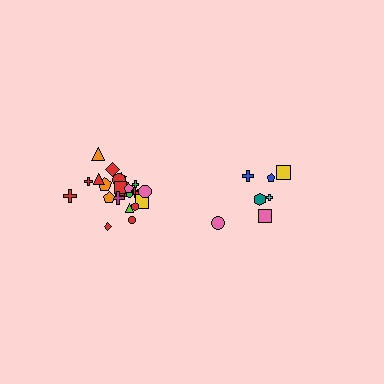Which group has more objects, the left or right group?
The left group.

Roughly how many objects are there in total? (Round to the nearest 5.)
Roughly 30 objects in total.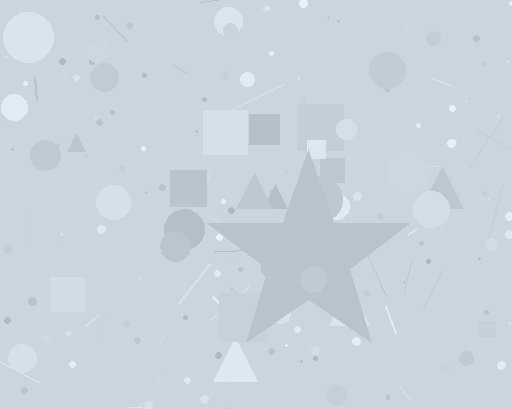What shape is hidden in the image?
A star is hidden in the image.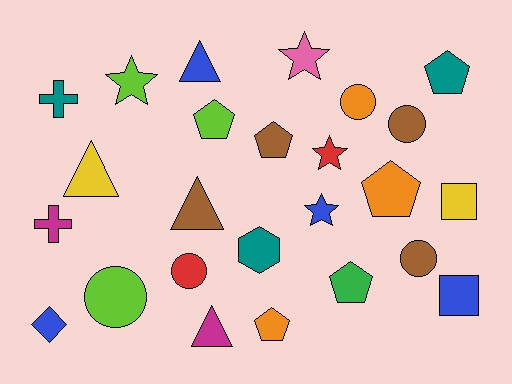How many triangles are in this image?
There are 4 triangles.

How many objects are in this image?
There are 25 objects.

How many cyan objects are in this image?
There are no cyan objects.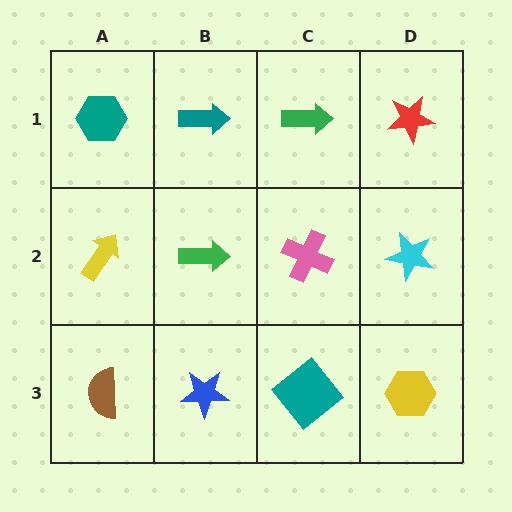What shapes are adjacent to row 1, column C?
A pink cross (row 2, column C), a teal arrow (row 1, column B), a red star (row 1, column D).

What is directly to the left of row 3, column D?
A teal diamond.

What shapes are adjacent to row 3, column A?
A yellow arrow (row 2, column A), a blue star (row 3, column B).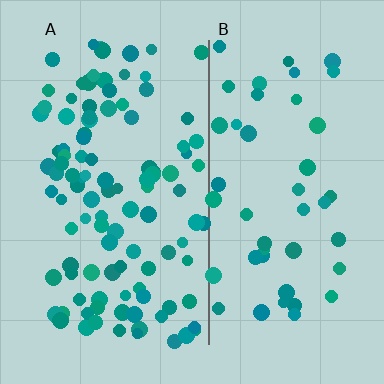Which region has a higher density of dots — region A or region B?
A (the left).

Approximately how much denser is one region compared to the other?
Approximately 2.3× — region A over region B.